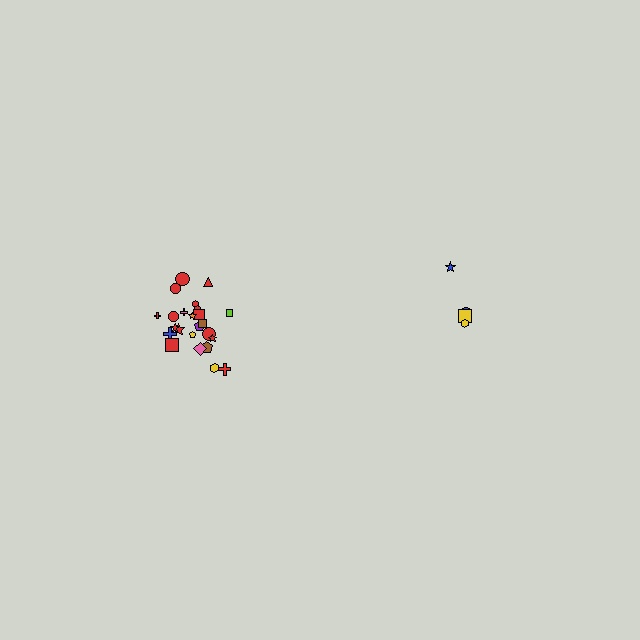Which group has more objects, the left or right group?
The left group.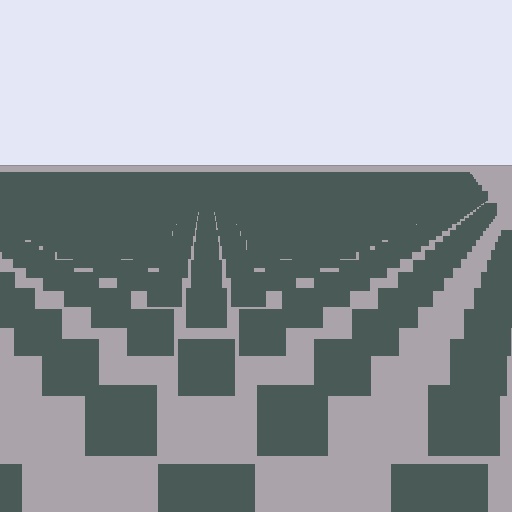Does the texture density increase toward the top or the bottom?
Density increases toward the top.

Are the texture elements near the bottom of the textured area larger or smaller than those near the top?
Larger. Near the bottom, elements are closer to the viewer and appear at a bigger on-screen size.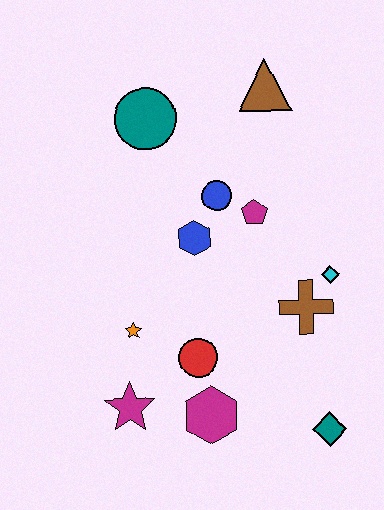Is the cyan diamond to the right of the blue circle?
Yes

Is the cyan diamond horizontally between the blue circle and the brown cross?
No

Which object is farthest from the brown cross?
The teal circle is farthest from the brown cross.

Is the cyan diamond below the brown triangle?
Yes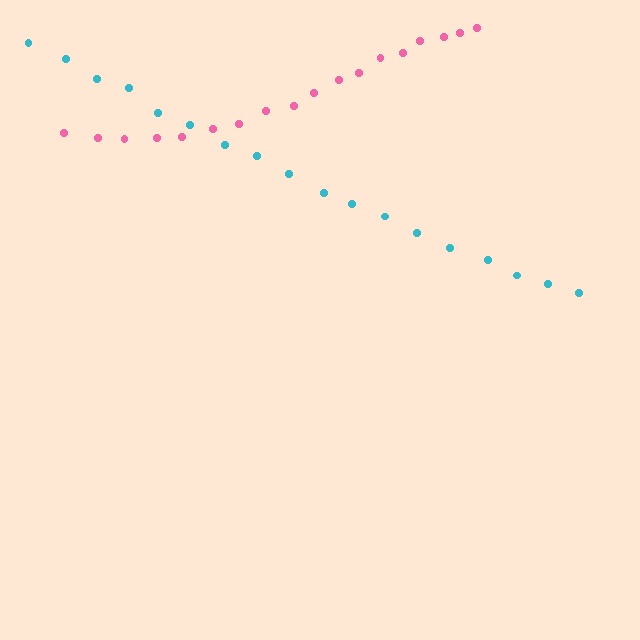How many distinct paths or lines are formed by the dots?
There are 2 distinct paths.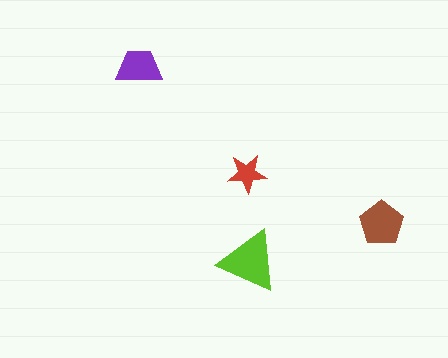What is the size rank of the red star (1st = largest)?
4th.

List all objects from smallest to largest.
The red star, the purple trapezoid, the brown pentagon, the lime triangle.